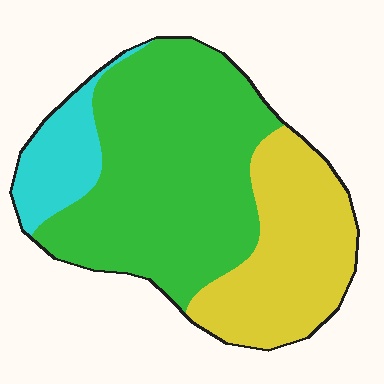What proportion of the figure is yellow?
Yellow takes up between a sixth and a third of the figure.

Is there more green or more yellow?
Green.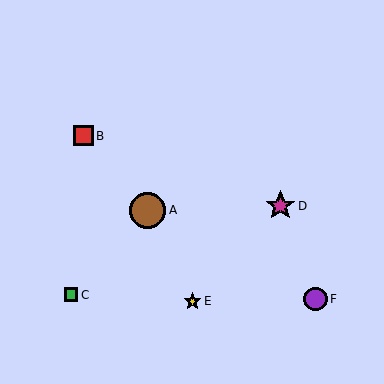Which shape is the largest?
The brown circle (labeled A) is the largest.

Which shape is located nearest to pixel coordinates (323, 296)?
The purple circle (labeled F) at (316, 299) is nearest to that location.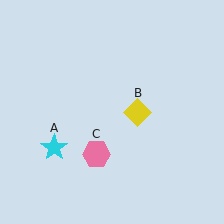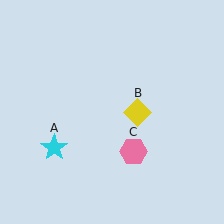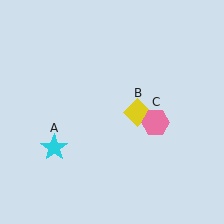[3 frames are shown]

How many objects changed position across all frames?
1 object changed position: pink hexagon (object C).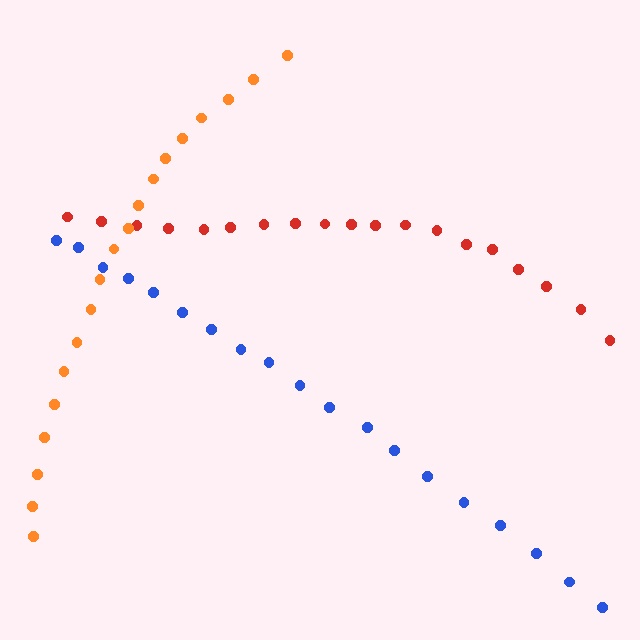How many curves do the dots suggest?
There are 3 distinct paths.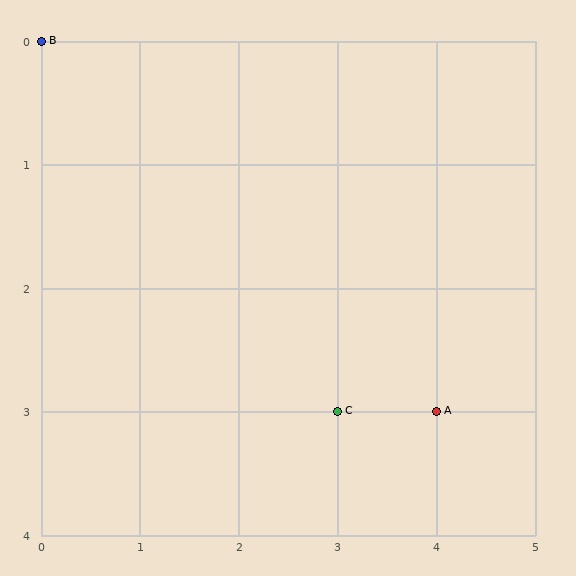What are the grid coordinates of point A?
Point A is at grid coordinates (4, 3).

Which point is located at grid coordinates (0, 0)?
Point B is at (0, 0).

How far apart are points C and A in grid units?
Points C and A are 1 column apart.